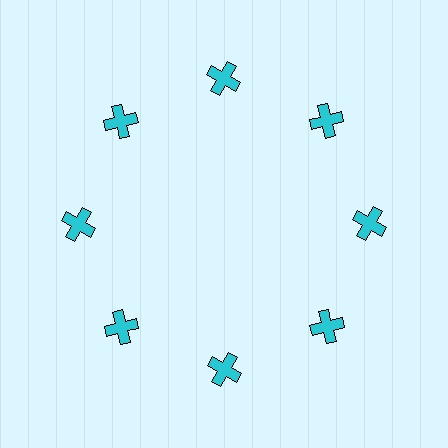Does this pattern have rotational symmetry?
Yes, this pattern has 8-fold rotational symmetry. It looks the same after rotating 45 degrees around the center.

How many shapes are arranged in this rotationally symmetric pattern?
There are 8 shapes, arranged in 8 groups of 1.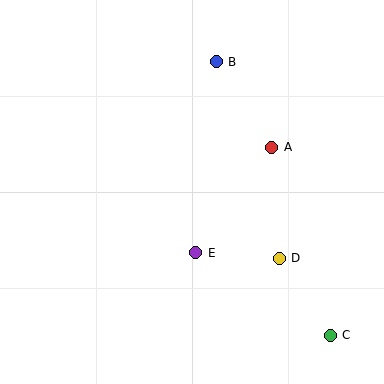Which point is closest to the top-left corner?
Point B is closest to the top-left corner.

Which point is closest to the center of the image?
Point E at (196, 253) is closest to the center.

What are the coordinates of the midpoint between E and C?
The midpoint between E and C is at (263, 294).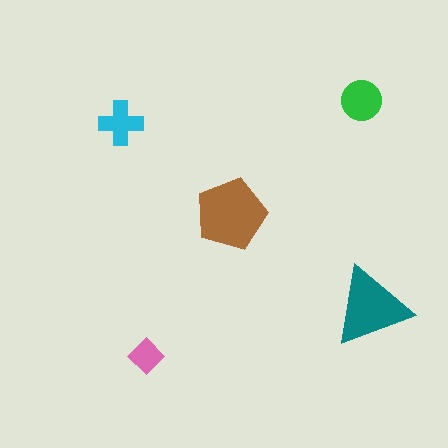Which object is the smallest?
The pink diamond.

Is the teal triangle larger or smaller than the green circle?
Larger.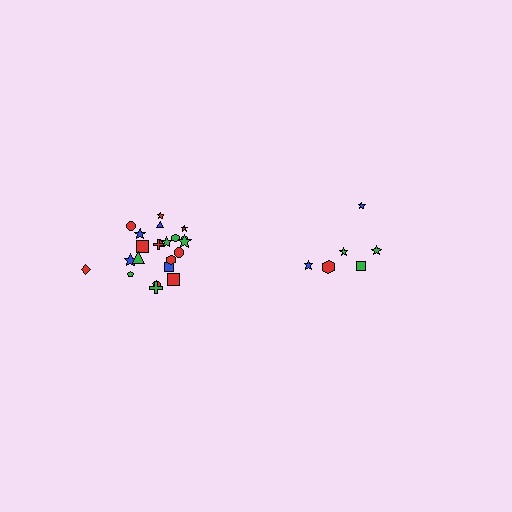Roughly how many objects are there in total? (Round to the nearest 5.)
Roughly 30 objects in total.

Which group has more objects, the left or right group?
The left group.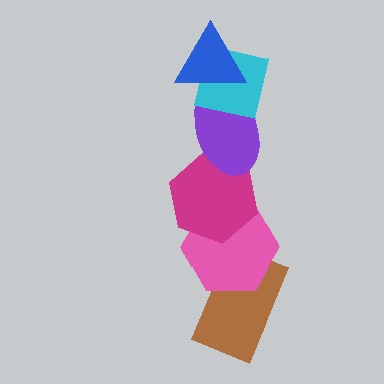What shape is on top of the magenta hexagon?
The purple ellipse is on top of the magenta hexagon.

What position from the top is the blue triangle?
The blue triangle is 1st from the top.